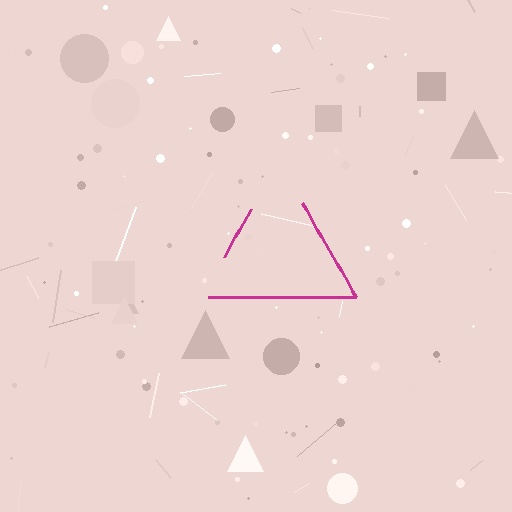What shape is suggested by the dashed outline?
The dashed outline suggests a triangle.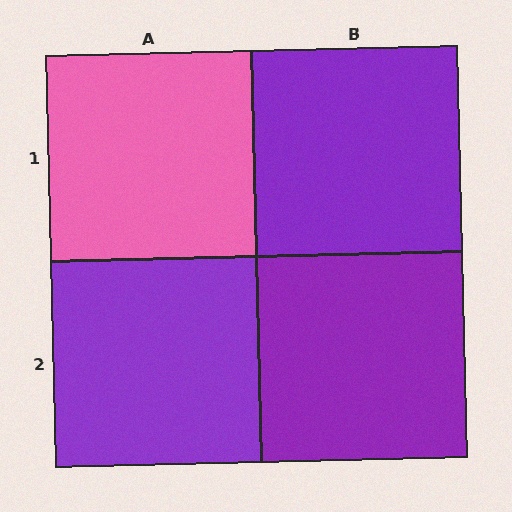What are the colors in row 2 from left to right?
Purple, purple.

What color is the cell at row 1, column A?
Pink.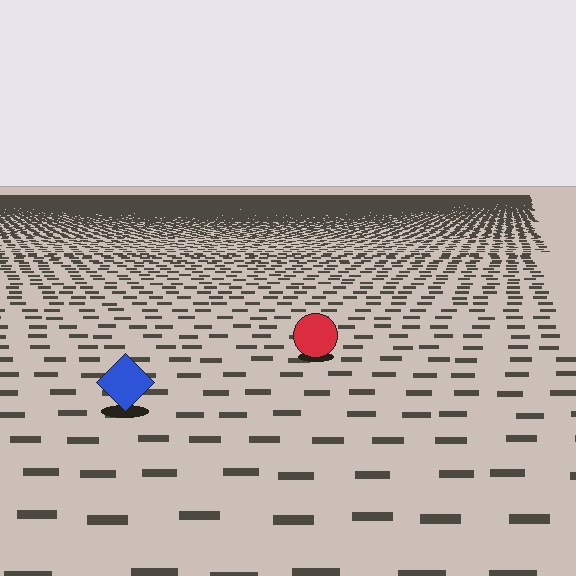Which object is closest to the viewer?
The blue diamond is closest. The texture marks near it are larger and more spread out.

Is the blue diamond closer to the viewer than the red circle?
Yes. The blue diamond is closer — you can tell from the texture gradient: the ground texture is coarser near it.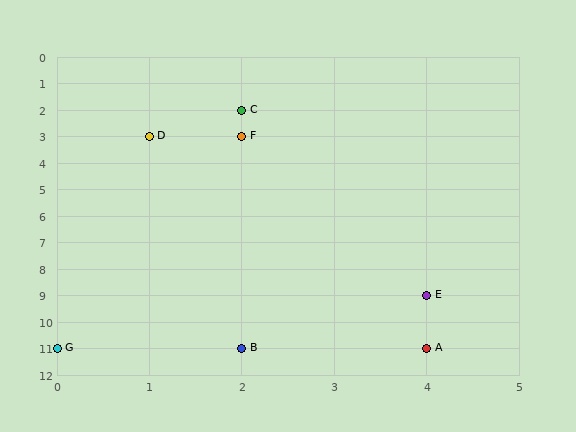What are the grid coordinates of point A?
Point A is at grid coordinates (4, 11).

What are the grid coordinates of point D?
Point D is at grid coordinates (1, 3).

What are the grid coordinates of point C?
Point C is at grid coordinates (2, 2).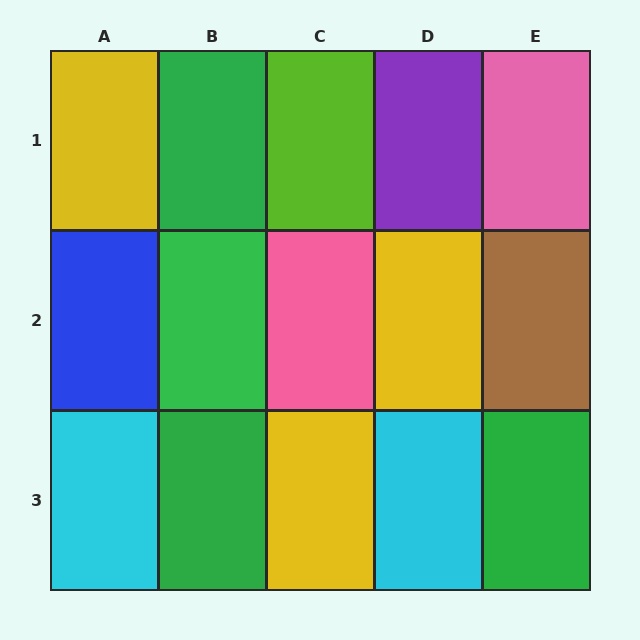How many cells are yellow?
3 cells are yellow.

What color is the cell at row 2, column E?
Brown.